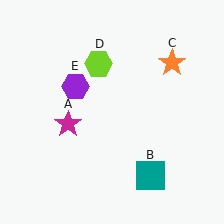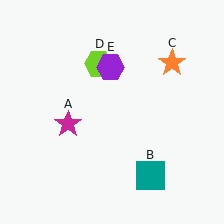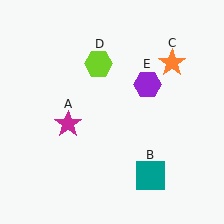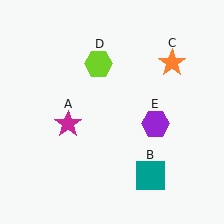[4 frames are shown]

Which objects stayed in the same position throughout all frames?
Magenta star (object A) and teal square (object B) and orange star (object C) and lime hexagon (object D) remained stationary.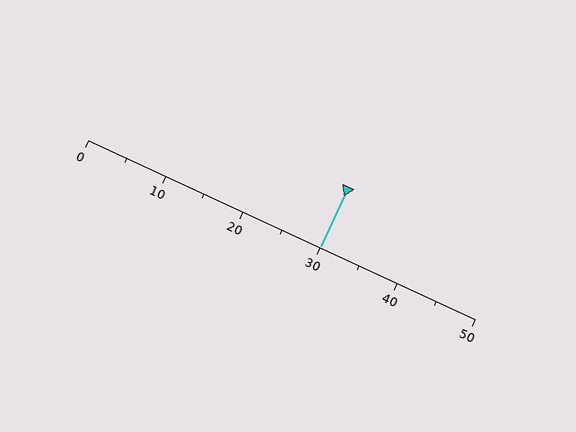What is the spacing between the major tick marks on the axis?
The major ticks are spaced 10 apart.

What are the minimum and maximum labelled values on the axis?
The axis runs from 0 to 50.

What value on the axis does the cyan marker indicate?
The marker indicates approximately 30.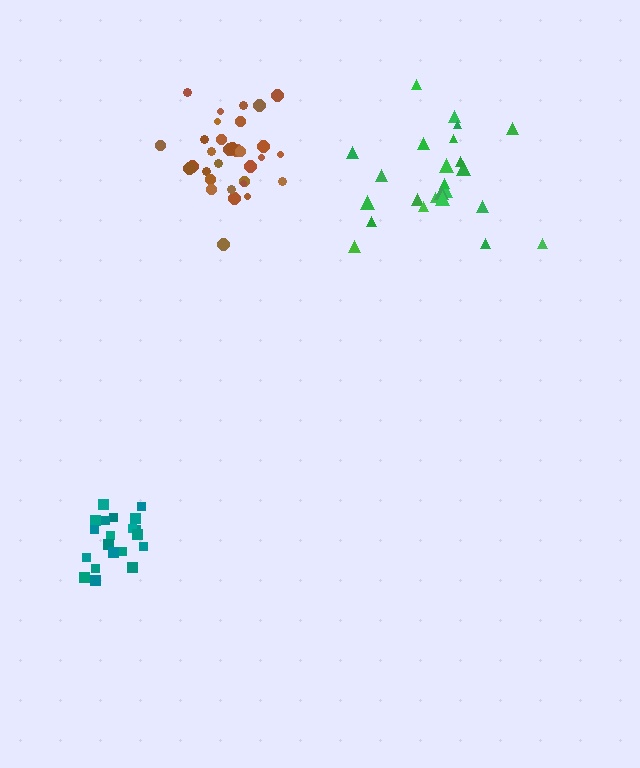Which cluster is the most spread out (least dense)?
Green.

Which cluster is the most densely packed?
Brown.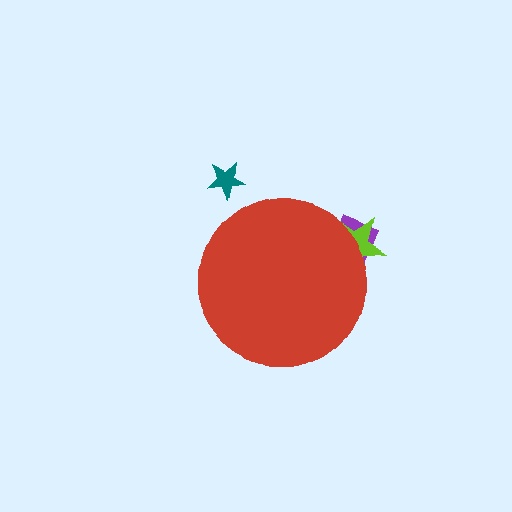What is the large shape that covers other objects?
A red circle.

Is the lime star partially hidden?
Yes, the lime star is partially hidden behind the red circle.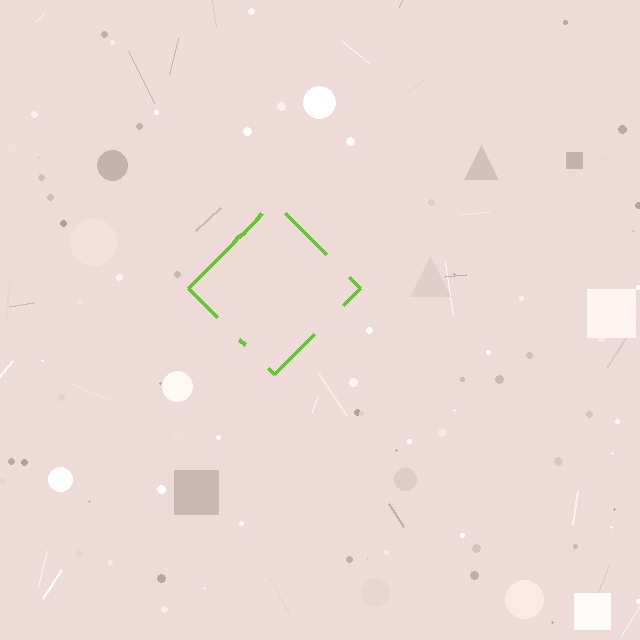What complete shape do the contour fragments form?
The contour fragments form a diamond.